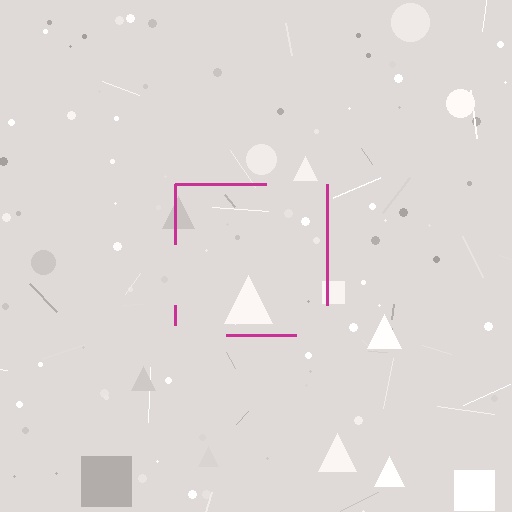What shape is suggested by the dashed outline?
The dashed outline suggests a square.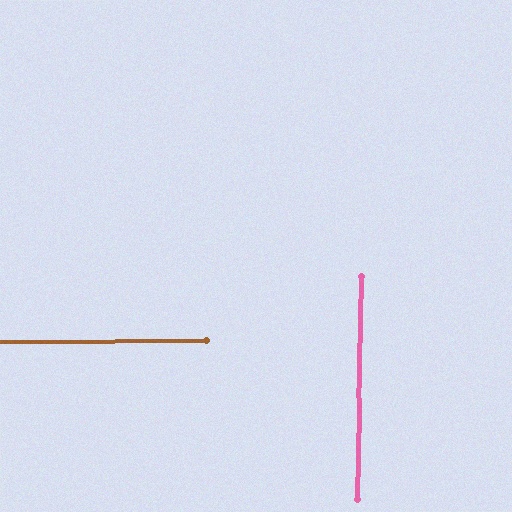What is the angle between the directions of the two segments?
Approximately 88 degrees.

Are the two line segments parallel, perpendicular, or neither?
Perpendicular — they meet at approximately 88°.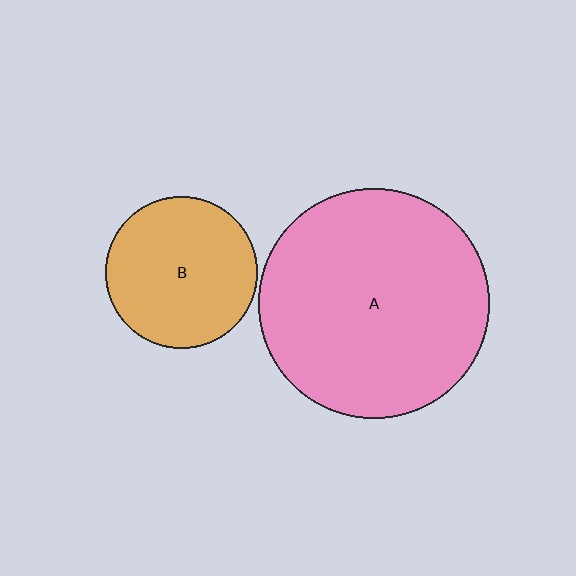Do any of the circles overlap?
No, none of the circles overlap.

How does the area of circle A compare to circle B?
Approximately 2.3 times.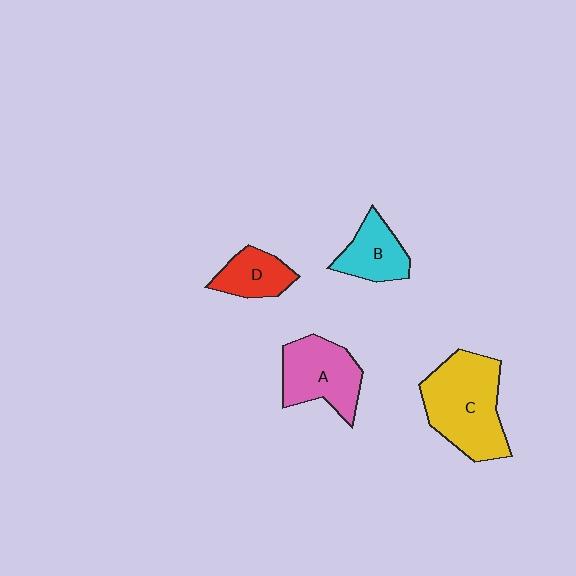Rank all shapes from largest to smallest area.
From largest to smallest: C (yellow), A (pink), B (cyan), D (red).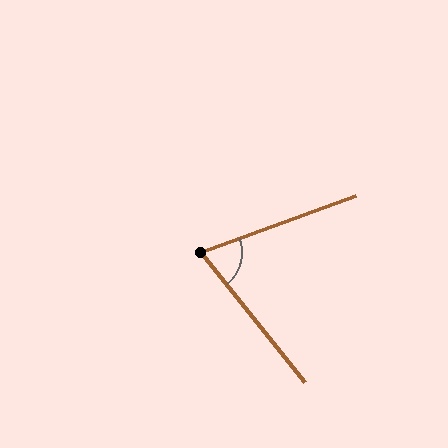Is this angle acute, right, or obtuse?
It is acute.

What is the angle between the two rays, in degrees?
Approximately 71 degrees.